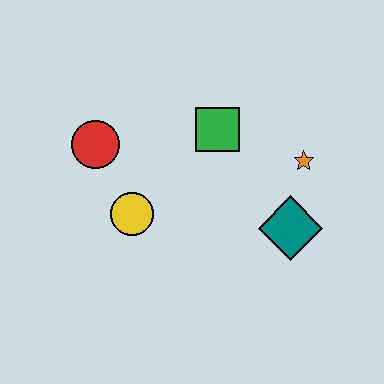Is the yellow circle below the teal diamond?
No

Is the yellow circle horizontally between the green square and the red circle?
Yes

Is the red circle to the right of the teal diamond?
No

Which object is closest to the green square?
The orange star is closest to the green square.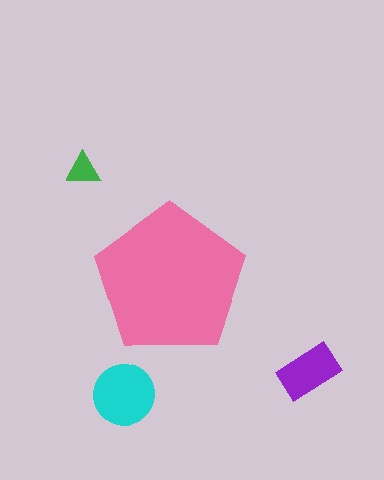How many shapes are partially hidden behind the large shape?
0 shapes are partially hidden.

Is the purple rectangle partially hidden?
No, the purple rectangle is fully visible.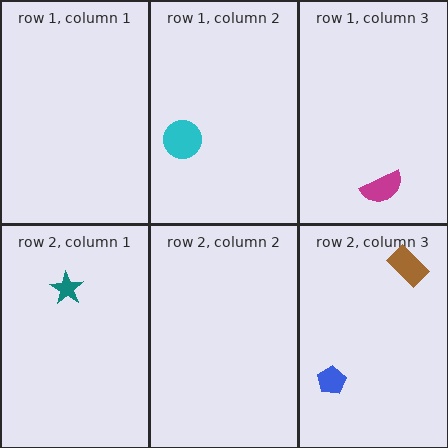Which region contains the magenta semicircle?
The row 1, column 3 region.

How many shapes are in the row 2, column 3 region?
2.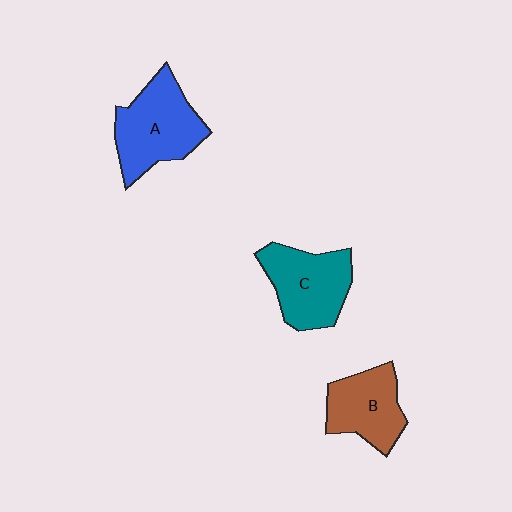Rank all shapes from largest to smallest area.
From largest to smallest: A (blue), C (teal), B (brown).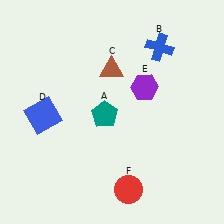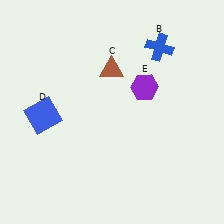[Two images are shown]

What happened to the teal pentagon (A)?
The teal pentagon (A) was removed in Image 2. It was in the bottom-left area of Image 1.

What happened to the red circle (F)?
The red circle (F) was removed in Image 2. It was in the bottom-right area of Image 1.